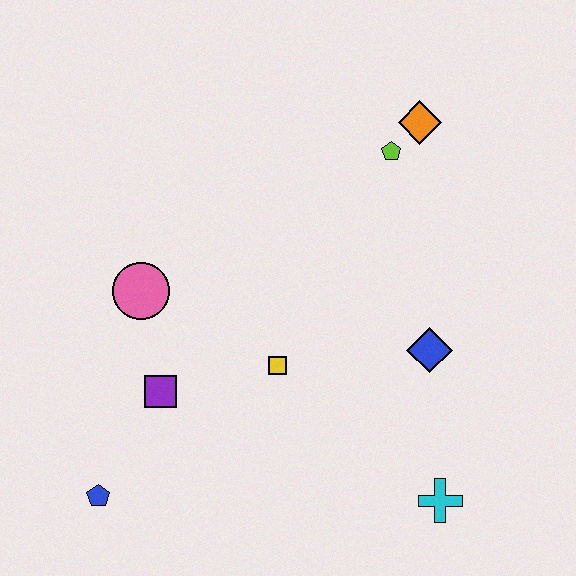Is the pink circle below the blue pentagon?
No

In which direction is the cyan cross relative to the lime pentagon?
The cyan cross is below the lime pentagon.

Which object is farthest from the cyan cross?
The orange diamond is farthest from the cyan cross.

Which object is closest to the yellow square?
The purple square is closest to the yellow square.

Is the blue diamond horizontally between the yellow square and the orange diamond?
No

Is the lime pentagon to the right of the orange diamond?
No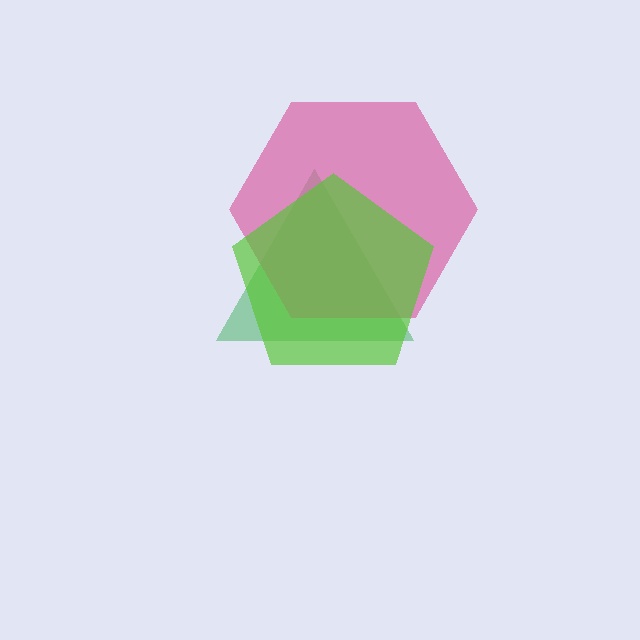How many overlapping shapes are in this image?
There are 3 overlapping shapes in the image.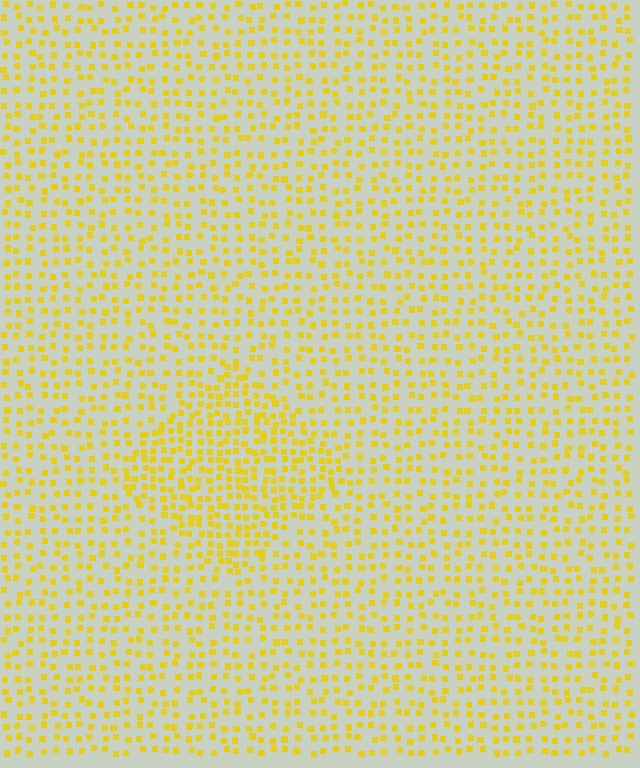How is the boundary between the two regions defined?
The boundary is defined by a change in element density (approximately 1.7x ratio). All elements are the same color, size, and shape.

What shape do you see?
I see a diamond.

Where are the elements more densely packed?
The elements are more densely packed inside the diamond boundary.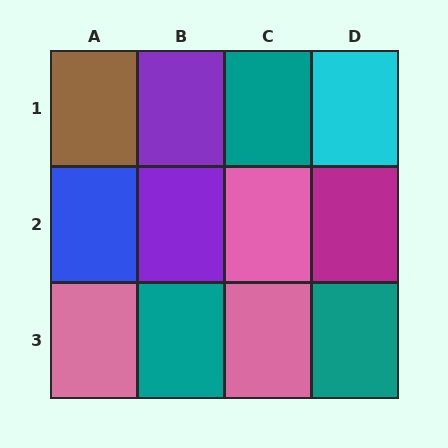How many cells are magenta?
1 cell is magenta.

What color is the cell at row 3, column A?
Pink.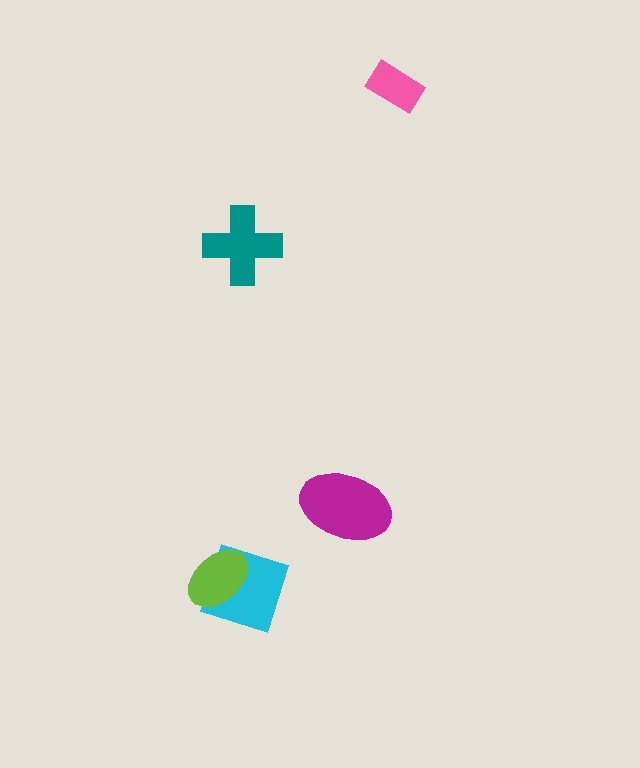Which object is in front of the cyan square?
The lime ellipse is in front of the cyan square.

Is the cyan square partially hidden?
Yes, it is partially covered by another shape.